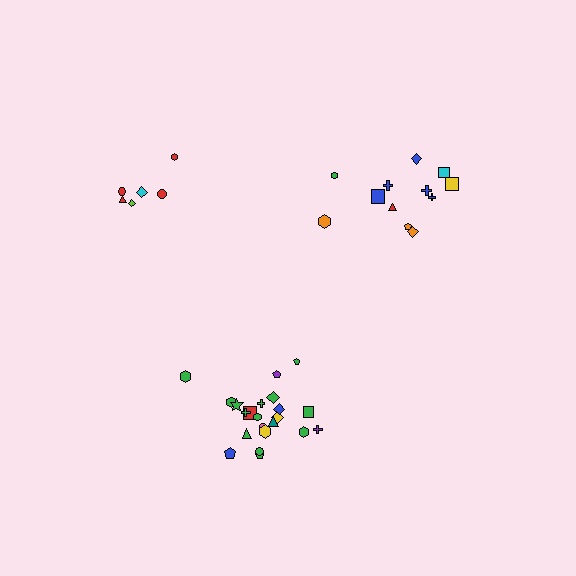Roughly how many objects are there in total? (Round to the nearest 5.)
Roughly 40 objects in total.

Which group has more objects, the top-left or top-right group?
The top-right group.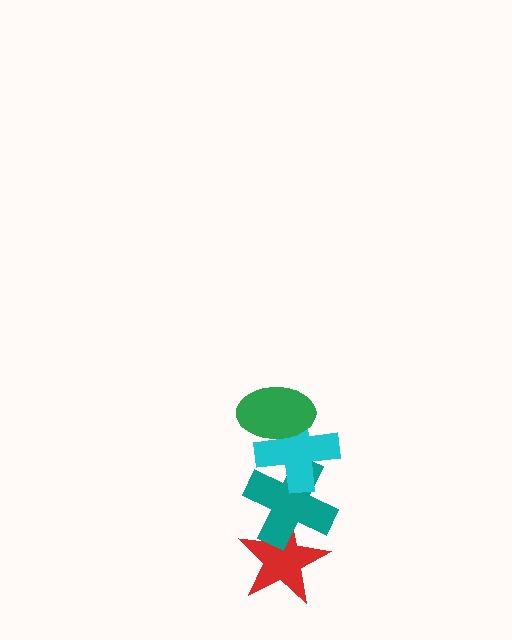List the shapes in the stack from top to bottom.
From top to bottom: the green ellipse, the cyan cross, the teal cross, the red star.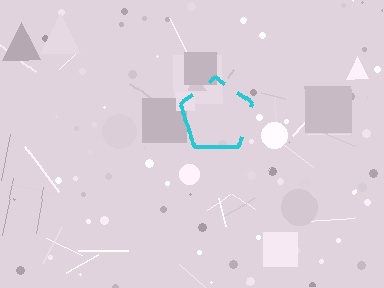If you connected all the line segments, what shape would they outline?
They would outline a pentagon.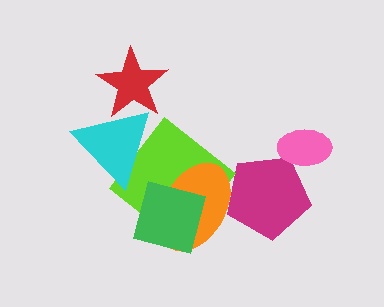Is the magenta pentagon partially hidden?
Yes, it is partially covered by another shape.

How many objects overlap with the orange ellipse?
3 objects overlap with the orange ellipse.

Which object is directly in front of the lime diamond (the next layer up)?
The orange ellipse is directly in front of the lime diamond.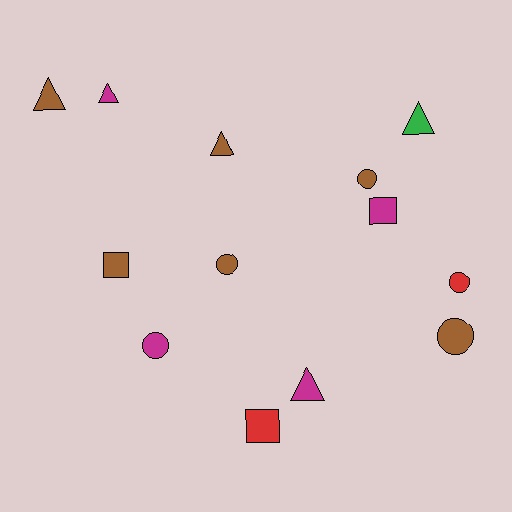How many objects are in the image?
There are 13 objects.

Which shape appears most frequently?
Triangle, with 5 objects.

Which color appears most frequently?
Brown, with 6 objects.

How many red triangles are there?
There are no red triangles.